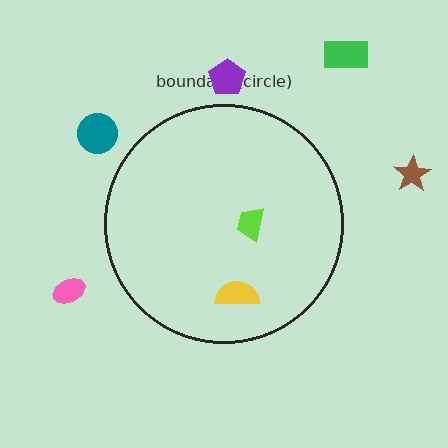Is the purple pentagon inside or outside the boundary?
Outside.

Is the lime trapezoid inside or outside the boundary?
Inside.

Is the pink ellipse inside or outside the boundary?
Outside.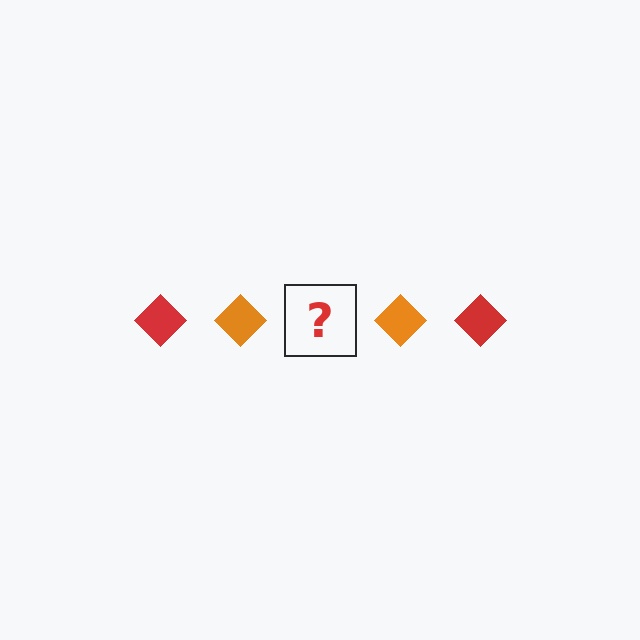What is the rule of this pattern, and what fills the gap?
The rule is that the pattern cycles through red, orange diamonds. The gap should be filled with a red diamond.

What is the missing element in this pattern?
The missing element is a red diamond.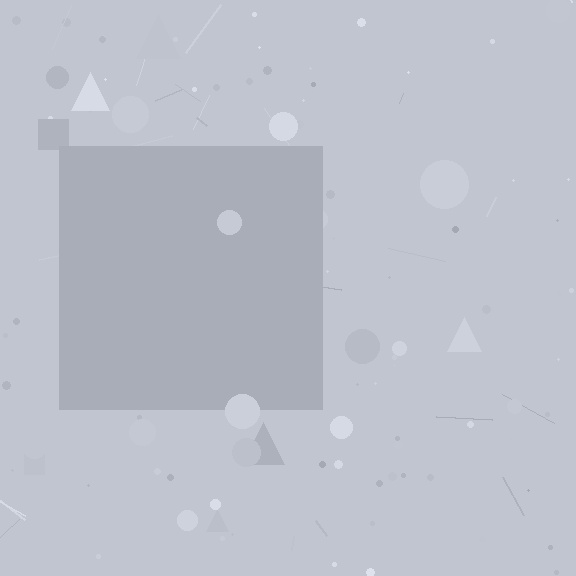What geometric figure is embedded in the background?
A square is embedded in the background.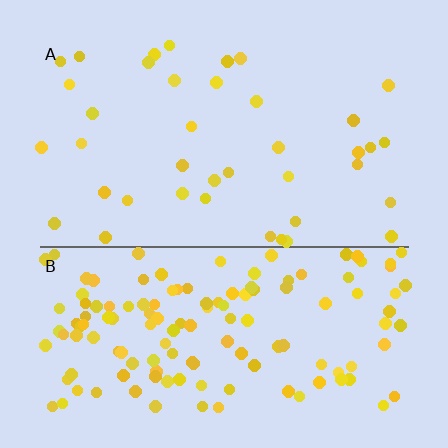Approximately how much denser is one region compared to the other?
Approximately 3.6× — region B over region A.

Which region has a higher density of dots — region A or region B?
B (the bottom).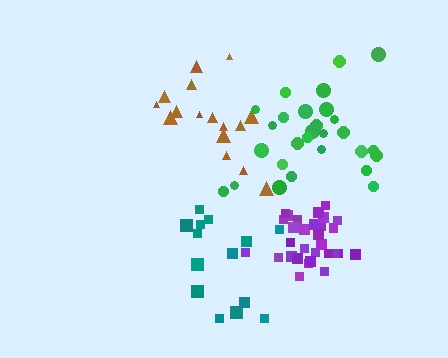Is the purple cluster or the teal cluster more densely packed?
Purple.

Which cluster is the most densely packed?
Purple.